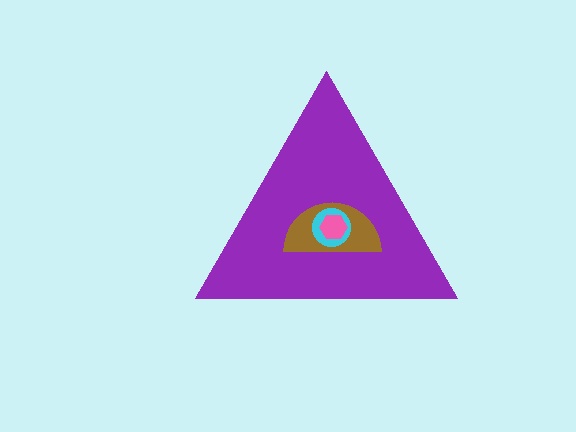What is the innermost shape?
The pink hexagon.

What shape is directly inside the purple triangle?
The brown semicircle.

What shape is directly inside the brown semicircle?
The cyan circle.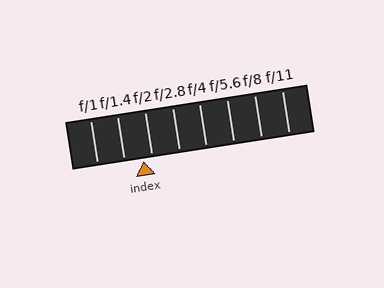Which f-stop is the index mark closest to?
The index mark is closest to f/2.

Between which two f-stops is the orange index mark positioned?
The index mark is between f/1.4 and f/2.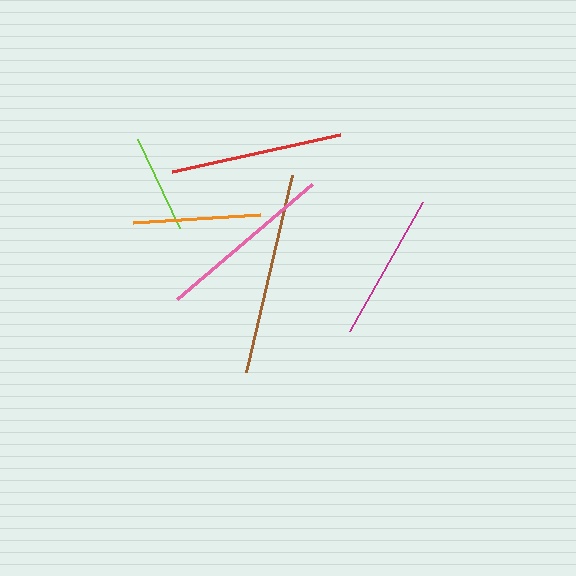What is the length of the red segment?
The red segment is approximately 172 pixels long.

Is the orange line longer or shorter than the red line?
The red line is longer than the orange line.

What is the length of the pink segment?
The pink segment is approximately 177 pixels long.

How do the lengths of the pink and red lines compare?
The pink and red lines are approximately the same length.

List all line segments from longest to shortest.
From longest to shortest: brown, pink, red, magenta, orange, lime.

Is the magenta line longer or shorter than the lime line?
The magenta line is longer than the lime line.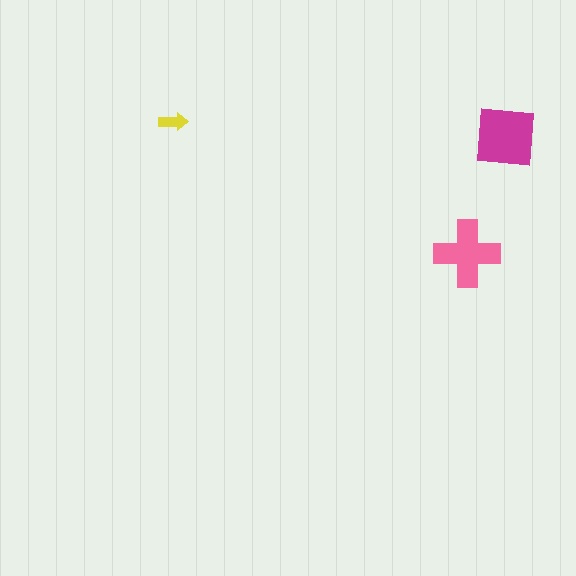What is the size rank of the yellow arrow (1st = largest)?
3rd.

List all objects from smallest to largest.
The yellow arrow, the pink cross, the magenta square.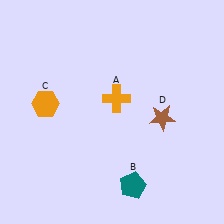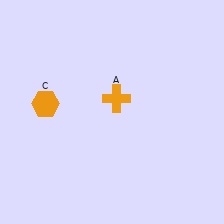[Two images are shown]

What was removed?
The teal pentagon (B), the brown star (D) were removed in Image 2.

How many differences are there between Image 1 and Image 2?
There are 2 differences between the two images.